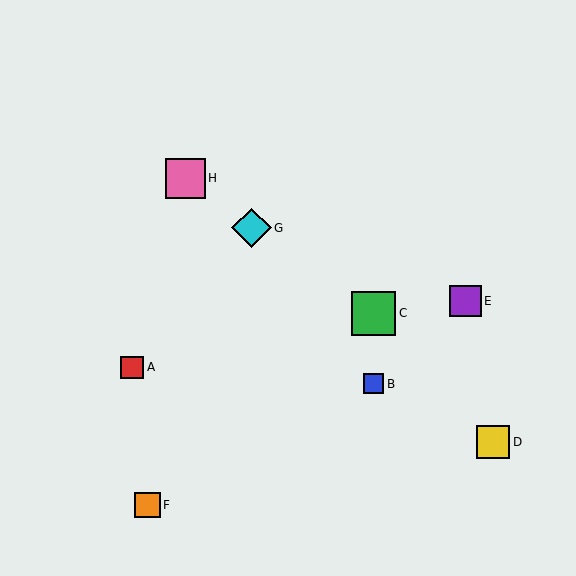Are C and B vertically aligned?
Yes, both are at x≈374.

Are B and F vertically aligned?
No, B is at x≈374 and F is at x≈147.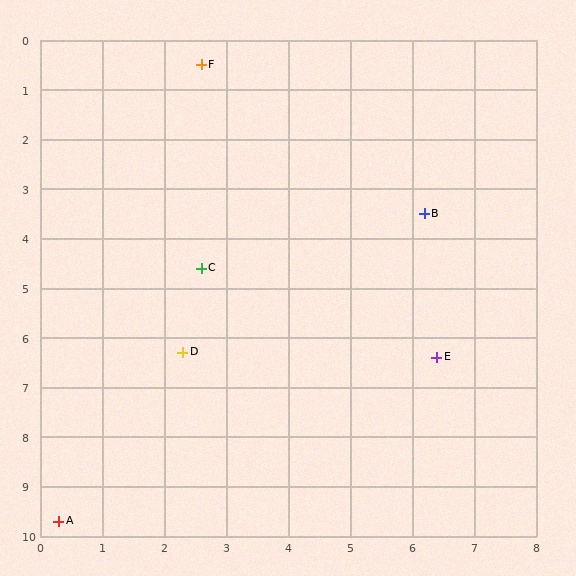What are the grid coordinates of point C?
Point C is at approximately (2.6, 4.6).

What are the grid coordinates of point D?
Point D is at approximately (2.3, 6.3).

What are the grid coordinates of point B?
Point B is at approximately (6.2, 3.5).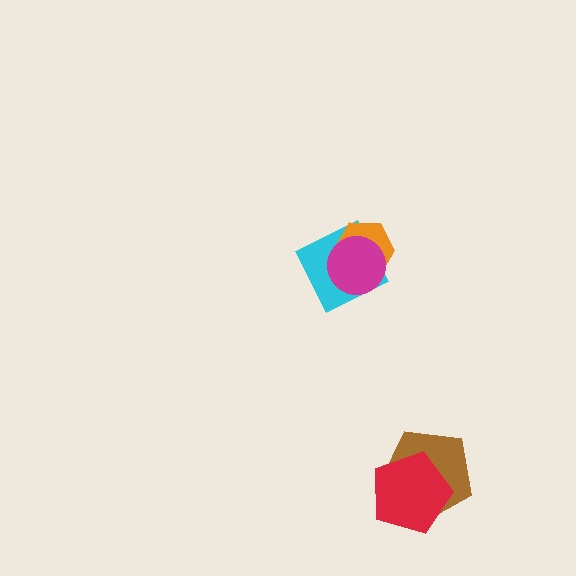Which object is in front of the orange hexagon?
The magenta circle is in front of the orange hexagon.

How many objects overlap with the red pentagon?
1 object overlaps with the red pentagon.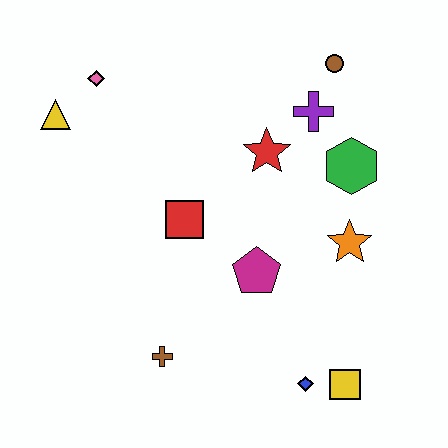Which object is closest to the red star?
The purple cross is closest to the red star.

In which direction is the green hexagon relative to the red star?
The green hexagon is to the right of the red star.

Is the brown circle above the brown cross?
Yes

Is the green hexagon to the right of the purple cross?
Yes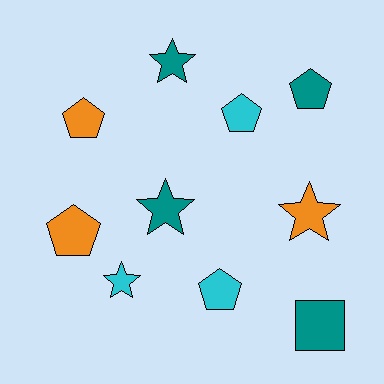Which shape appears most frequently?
Pentagon, with 5 objects.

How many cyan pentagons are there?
There are 2 cyan pentagons.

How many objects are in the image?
There are 10 objects.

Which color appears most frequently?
Teal, with 4 objects.